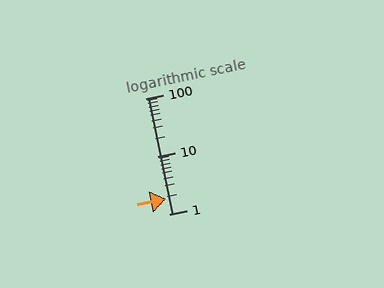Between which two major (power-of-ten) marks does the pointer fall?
The pointer is between 1 and 10.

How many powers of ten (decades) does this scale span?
The scale spans 2 decades, from 1 to 100.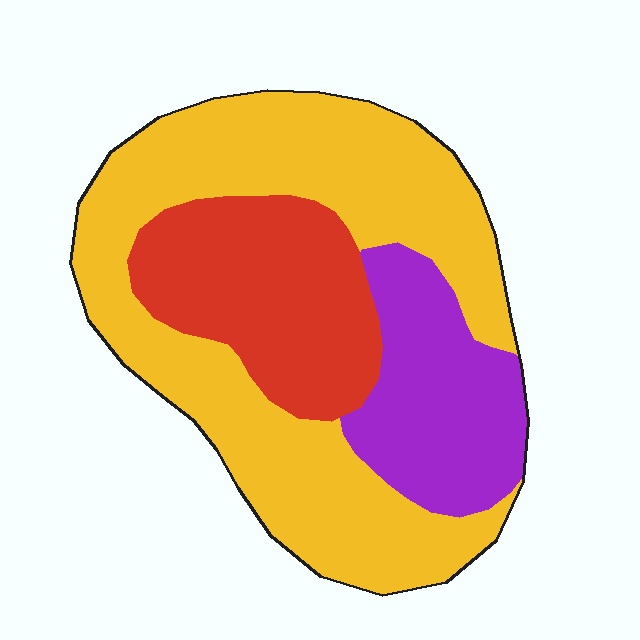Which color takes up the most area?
Yellow, at roughly 55%.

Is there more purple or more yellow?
Yellow.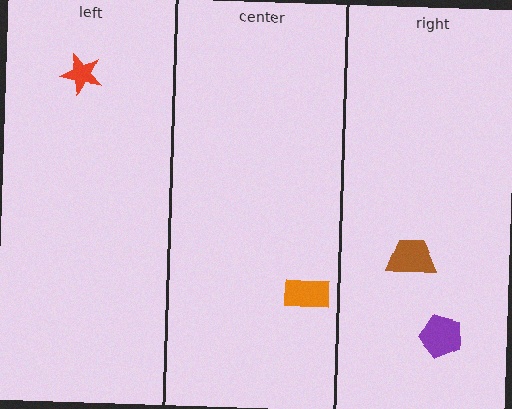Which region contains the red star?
The left region.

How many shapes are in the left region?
1.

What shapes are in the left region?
The red star.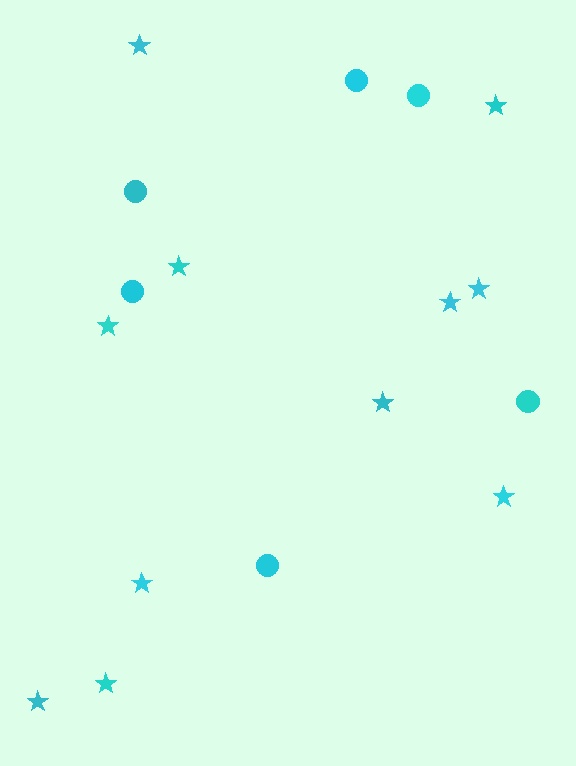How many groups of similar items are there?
There are 2 groups: one group of stars (11) and one group of circles (6).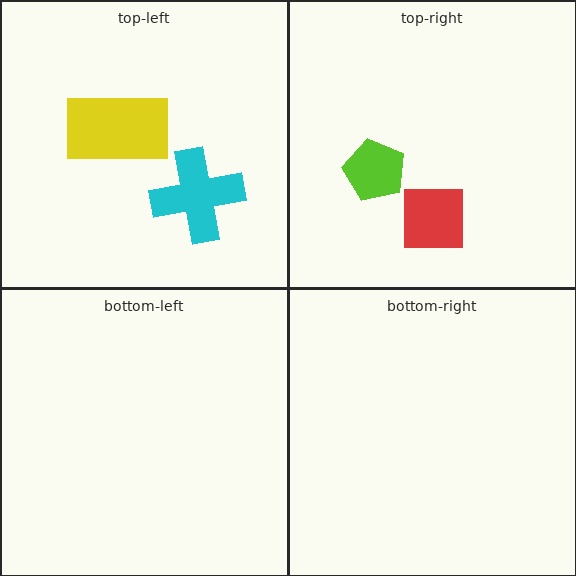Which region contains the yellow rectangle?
The top-left region.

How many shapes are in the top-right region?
2.